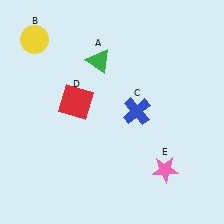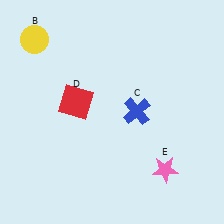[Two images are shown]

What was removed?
The green triangle (A) was removed in Image 2.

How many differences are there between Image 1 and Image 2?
There is 1 difference between the two images.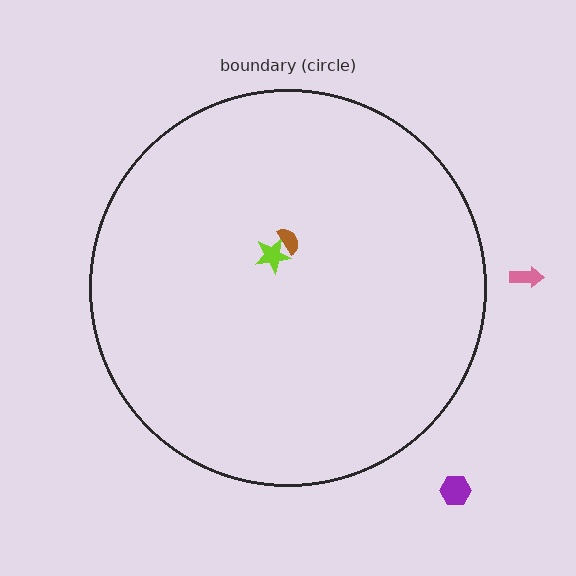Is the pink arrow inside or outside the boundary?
Outside.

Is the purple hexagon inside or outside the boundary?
Outside.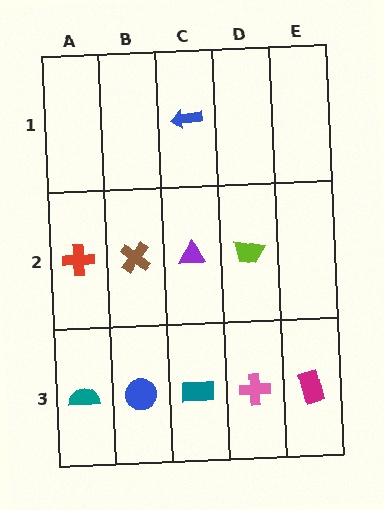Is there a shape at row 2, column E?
No, that cell is empty.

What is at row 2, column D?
A lime trapezoid.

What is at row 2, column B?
A brown cross.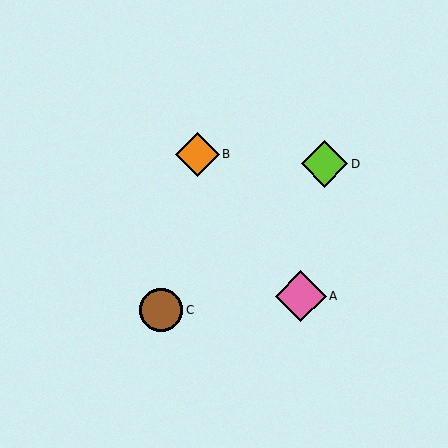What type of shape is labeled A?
Shape A is a pink diamond.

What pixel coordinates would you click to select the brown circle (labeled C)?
Click at (161, 310) to select the brown circle C.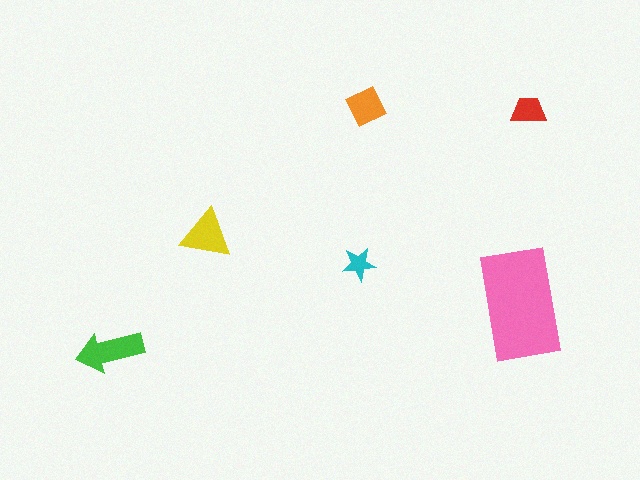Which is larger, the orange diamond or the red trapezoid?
The orange diamond.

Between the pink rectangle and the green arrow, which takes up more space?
The pink rectangle.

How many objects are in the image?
There are 6 objects in the image.